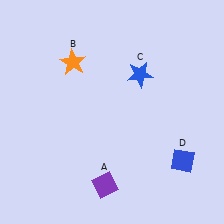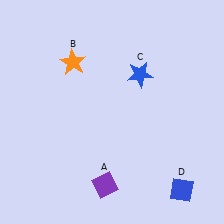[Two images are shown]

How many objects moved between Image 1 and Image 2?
1 object moved between the two images.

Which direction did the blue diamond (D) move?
The blue diamond (D) moved down.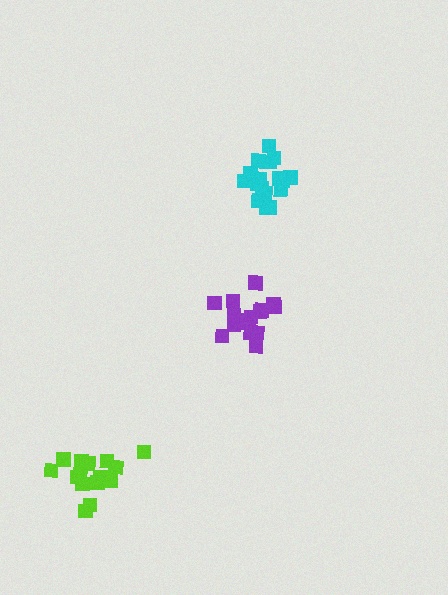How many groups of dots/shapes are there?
There are 3 groups.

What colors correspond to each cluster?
The clusters are colored: purple, cyan, lime.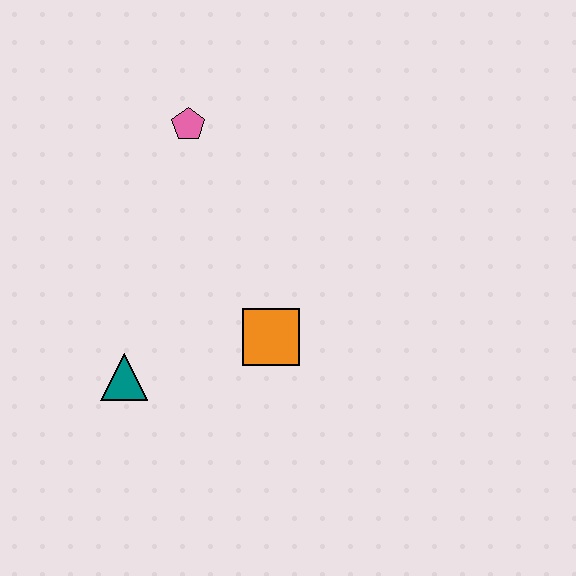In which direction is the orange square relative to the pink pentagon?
The orange square is below the pink pentagon.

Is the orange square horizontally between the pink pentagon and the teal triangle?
No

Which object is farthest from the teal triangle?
The pink pentagon is farthest from the teal triangle.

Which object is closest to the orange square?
The teal triangle is closest to the orange square.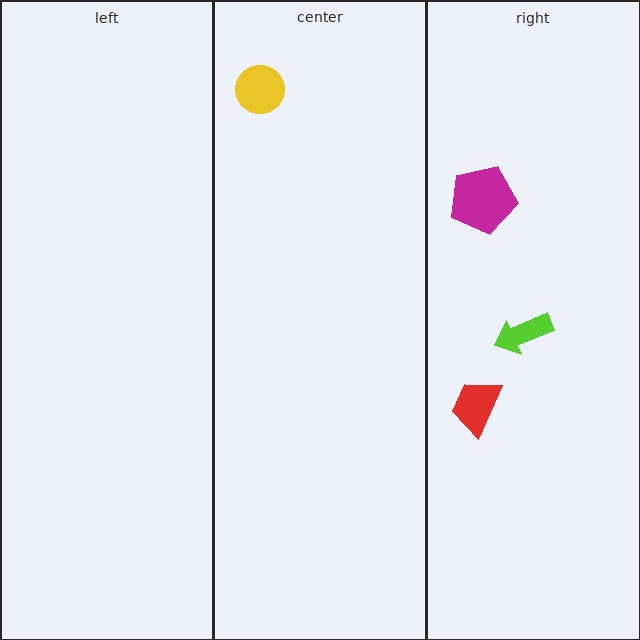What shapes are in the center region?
The yellow circle.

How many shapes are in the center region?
1.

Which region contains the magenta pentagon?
The right region.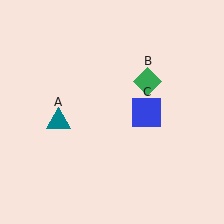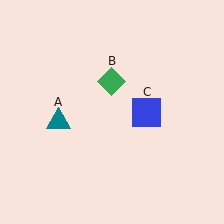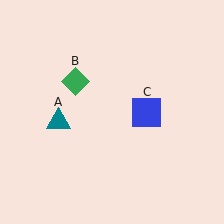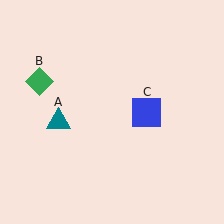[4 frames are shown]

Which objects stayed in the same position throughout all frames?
Teal triangle (object A) and blue square (object C) remained stationary.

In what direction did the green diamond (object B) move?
The green diamond (object B) moved left.